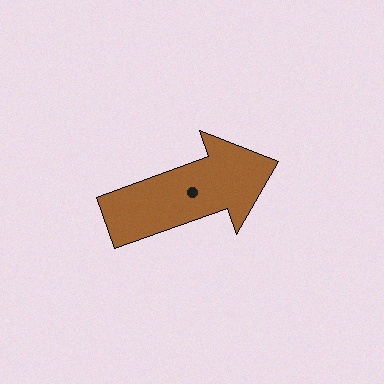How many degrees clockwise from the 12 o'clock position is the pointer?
Approximately 70 degrees.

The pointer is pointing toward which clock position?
Roughly 2 o'clock.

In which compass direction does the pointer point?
East.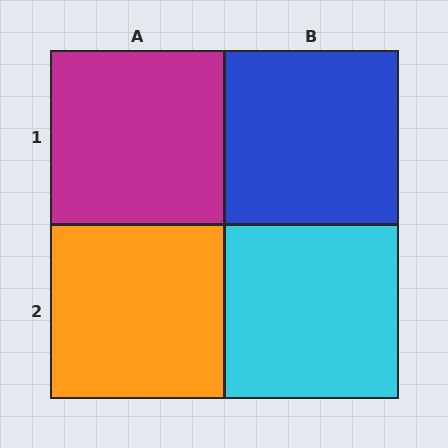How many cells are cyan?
1 cell is cyan.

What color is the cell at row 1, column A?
Magenta.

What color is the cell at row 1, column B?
Blue.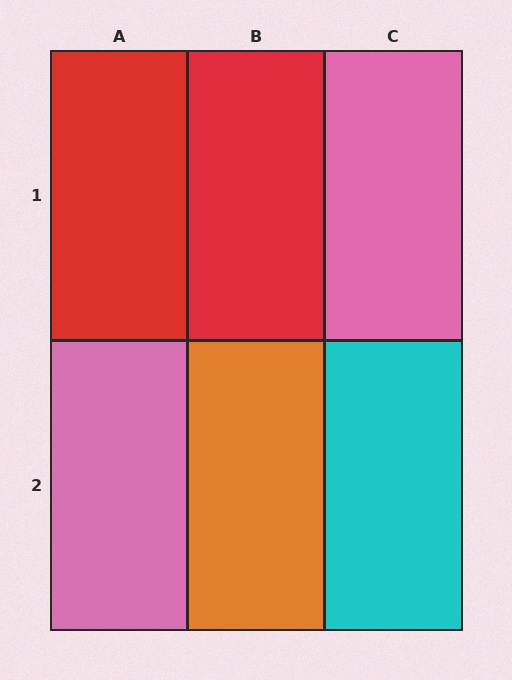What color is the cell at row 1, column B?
Red.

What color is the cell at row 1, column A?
Red.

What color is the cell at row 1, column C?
Pink.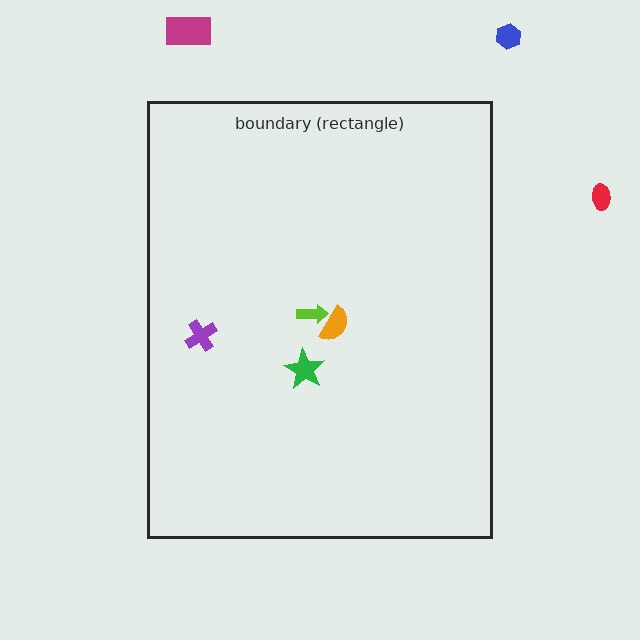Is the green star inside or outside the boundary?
Inside.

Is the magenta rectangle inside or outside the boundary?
Outside.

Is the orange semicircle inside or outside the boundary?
Inside.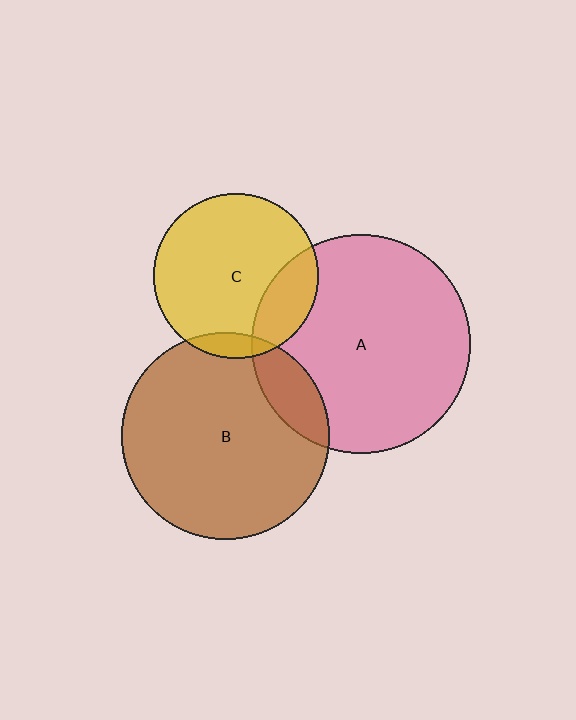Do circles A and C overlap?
Yes.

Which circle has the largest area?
Circle A (pink).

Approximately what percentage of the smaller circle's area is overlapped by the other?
Approximately 20%.